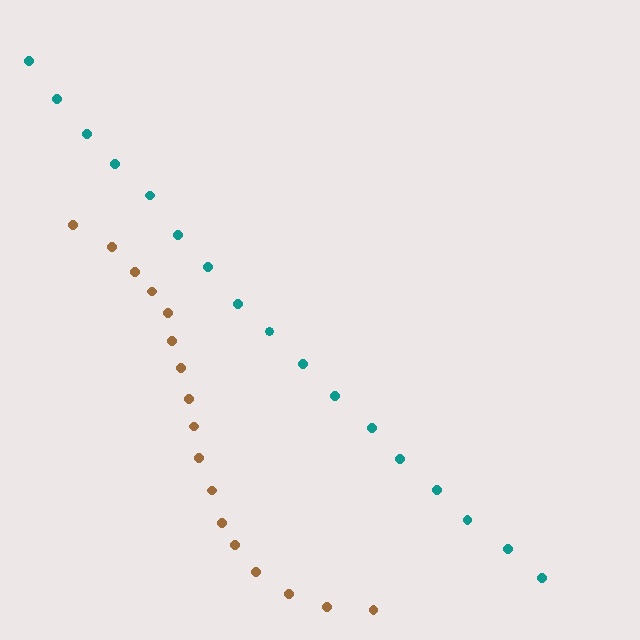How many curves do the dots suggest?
There are 2 distinct paths.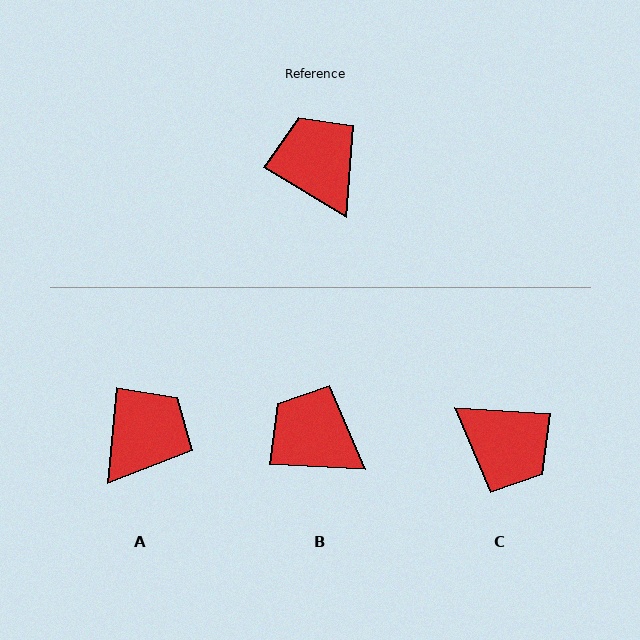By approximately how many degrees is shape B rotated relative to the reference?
Approximately 28 degrees counter-clockwise.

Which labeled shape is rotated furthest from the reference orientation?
C, about 153 degrees away.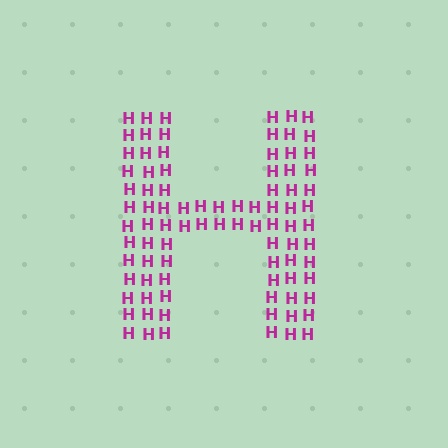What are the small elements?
The small elements are letter H's.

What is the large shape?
The large shape is the letter H.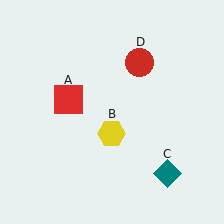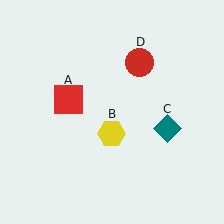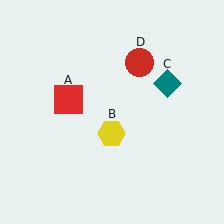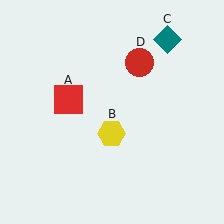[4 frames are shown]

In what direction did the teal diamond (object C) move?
The teal diamond (object C) moved up.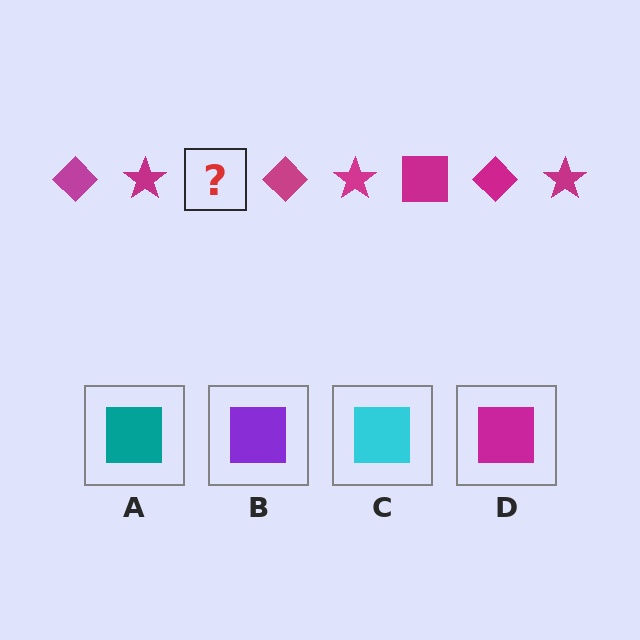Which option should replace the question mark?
Option D.